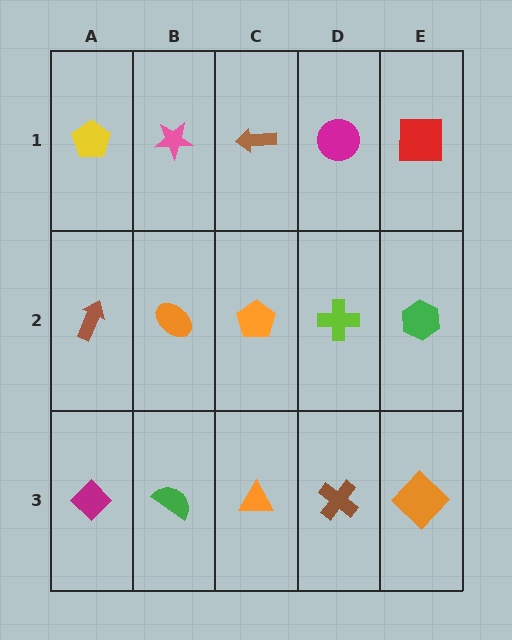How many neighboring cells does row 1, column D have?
3.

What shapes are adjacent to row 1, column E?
A green hexagon (row 2, column E), a magenta circle (row 1, column D).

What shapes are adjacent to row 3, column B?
An orange ellipse (row 2, column B), a magenta diamond (row 3, column A), an orange triangle (row 3, column C).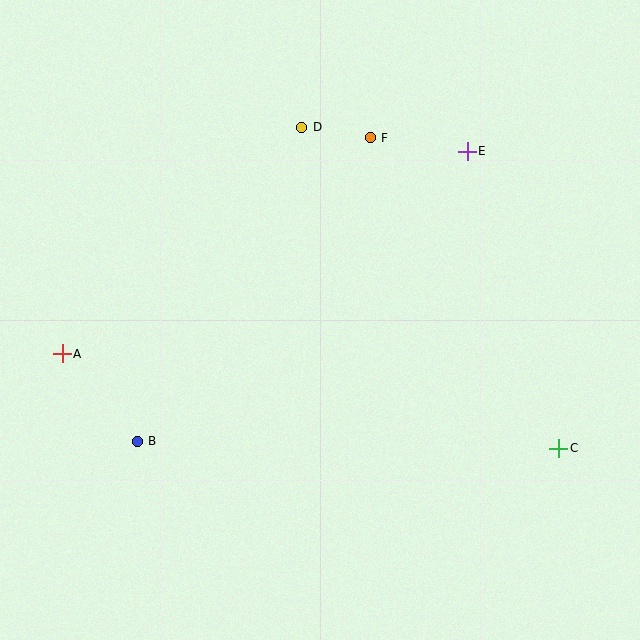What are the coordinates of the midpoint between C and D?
The midpoint between C and D is at (430, 288).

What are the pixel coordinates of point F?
Point F is at (370, 138).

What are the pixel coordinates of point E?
Point E is at (467, 151).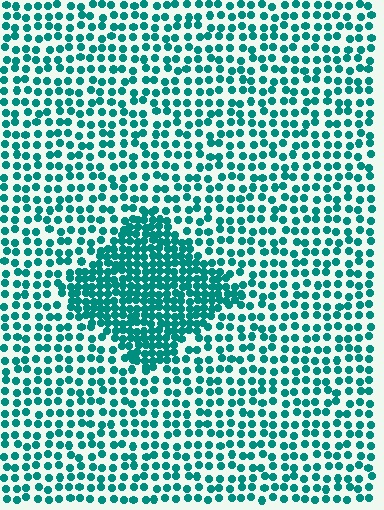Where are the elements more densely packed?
The elements are more densely packed inside the diamond boundary.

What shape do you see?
I see a diamond.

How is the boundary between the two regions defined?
The boundary is defined by a change in element density (approximately 2.1x ratio). All elements are the same color, size, and shape.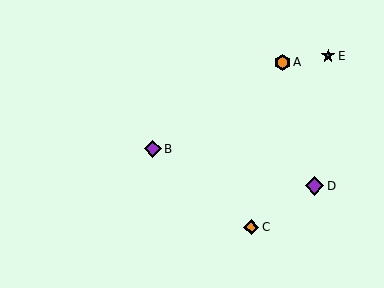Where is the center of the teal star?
The center of the teal star is at (328, 56).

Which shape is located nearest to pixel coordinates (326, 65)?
The teal star (labeled E) at (328, 56) is nearest to that location.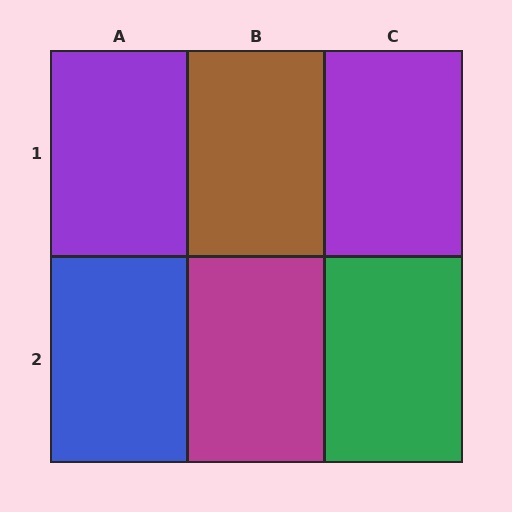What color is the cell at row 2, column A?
Blue.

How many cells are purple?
2 cells are purple.